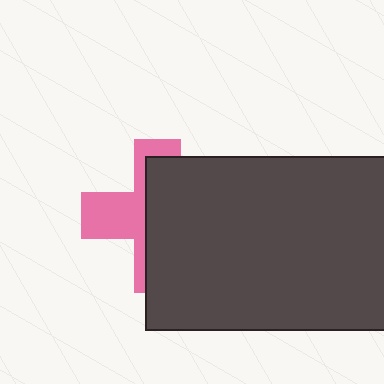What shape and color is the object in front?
The object in front is a dark gray rectangle.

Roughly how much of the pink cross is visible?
A small part of it is visible (roughly 39%).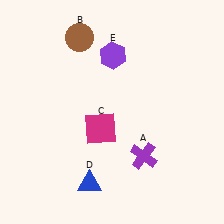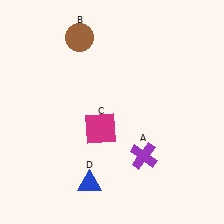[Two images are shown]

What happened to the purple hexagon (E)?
The purple hexagon (E) was removed in Image 2. It was in the top-right area of Image 1.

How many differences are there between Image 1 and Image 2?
There is 1 difference between the two images.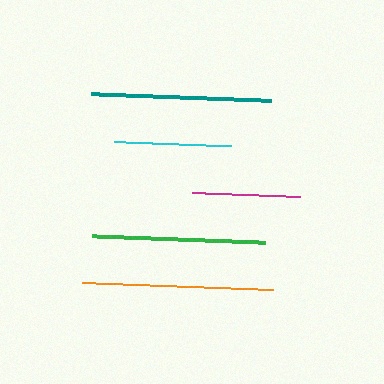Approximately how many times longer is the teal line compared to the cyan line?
The teal line is approximately 1.6 times the length of the cyan line.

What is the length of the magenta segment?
The magenta segment is approximately 108 pixels long.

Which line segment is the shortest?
The magenta line is the shortest at approximately 108 pixels.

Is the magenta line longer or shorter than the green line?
The green line is longer than the magenta line.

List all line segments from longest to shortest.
From longest to shortest: orange, teal, green, cyan, magenta.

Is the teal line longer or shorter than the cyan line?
The teal line is longer than the cyan line.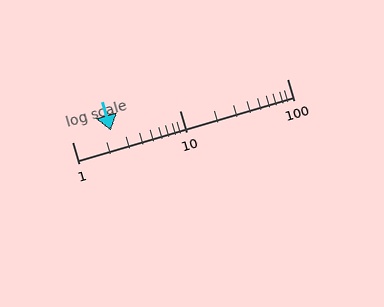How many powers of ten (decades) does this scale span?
The scale spans 2 decades, from 1 to 100.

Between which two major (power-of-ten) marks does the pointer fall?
The pointer is between 1 and 10.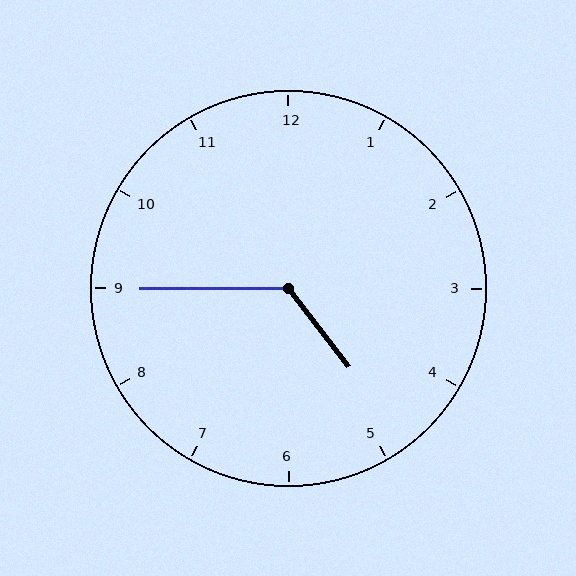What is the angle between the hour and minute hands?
Approximately 128 degrees.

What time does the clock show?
4:45.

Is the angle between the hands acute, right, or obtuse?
It is obtuse.